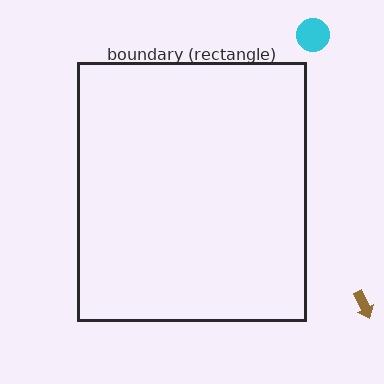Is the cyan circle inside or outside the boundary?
Outside.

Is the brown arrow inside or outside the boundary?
Outside.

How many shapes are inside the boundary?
0 inside, 2 outside.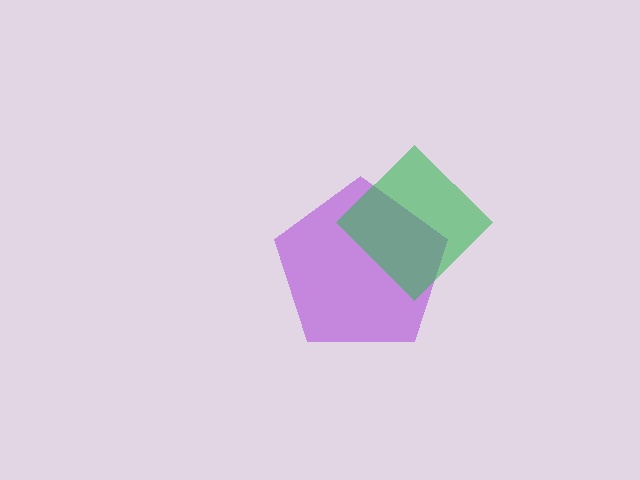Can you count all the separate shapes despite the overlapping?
Yes, there are 2 separate shapes.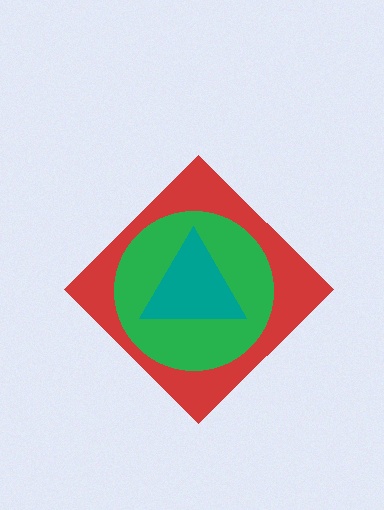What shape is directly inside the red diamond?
The green circle.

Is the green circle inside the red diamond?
Yes.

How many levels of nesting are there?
3.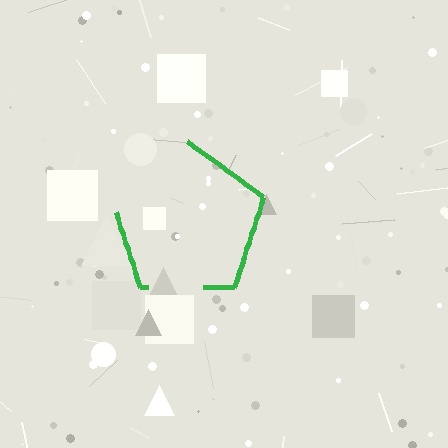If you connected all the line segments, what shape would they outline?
They would outline a pentagon.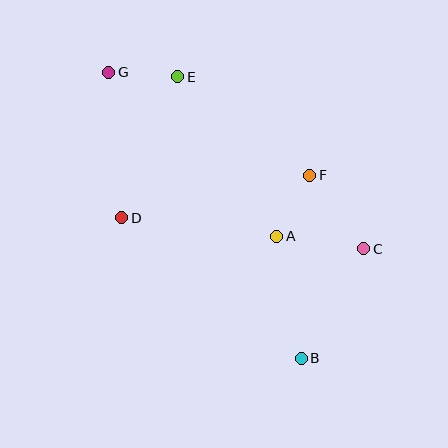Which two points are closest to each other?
Points E and G are closest to each other.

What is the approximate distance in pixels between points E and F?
The distance between E and F is approximately 165 pixels.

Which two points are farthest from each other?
Points B and G are farthest from each other.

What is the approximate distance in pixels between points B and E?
The distance between B and E is approximately 307 pixels.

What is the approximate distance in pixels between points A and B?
The distance between A and B is approximately 124 pixels.